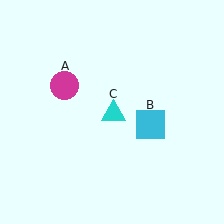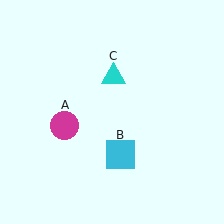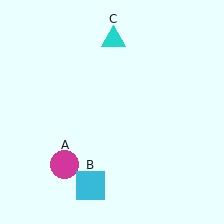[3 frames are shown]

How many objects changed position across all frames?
3 objects changed position: magenta circle (object A), cyan square (object B), cyan triangle (object C).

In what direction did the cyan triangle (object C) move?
The cyan triangle (object C) moved up.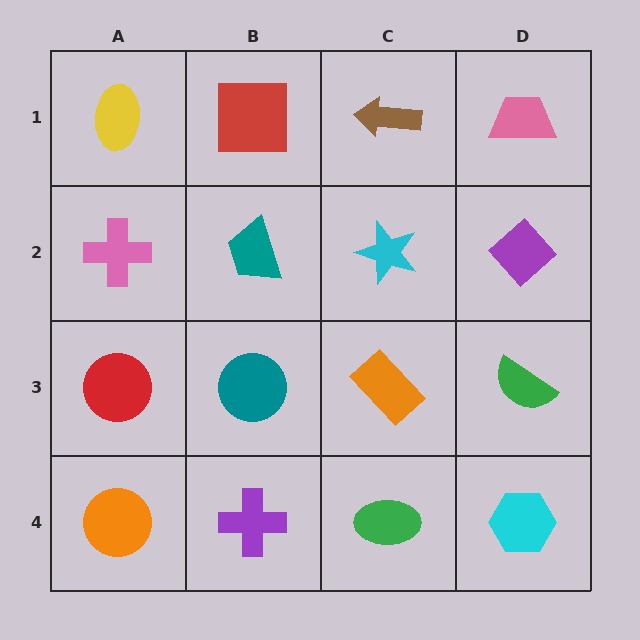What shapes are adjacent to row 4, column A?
A red circle (row 3, column A), a purple cross (row 4, column B).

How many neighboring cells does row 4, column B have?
3.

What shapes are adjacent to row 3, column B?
A teal trapezoid (row 2, column B), a purple cross (row 4, column B), a red circle (row 3, column A), an orange rectangle (row 3, column C).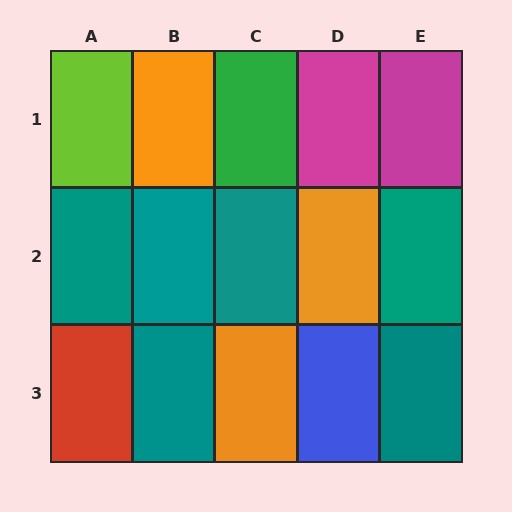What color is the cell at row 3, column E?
Teal.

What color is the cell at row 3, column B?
Teal.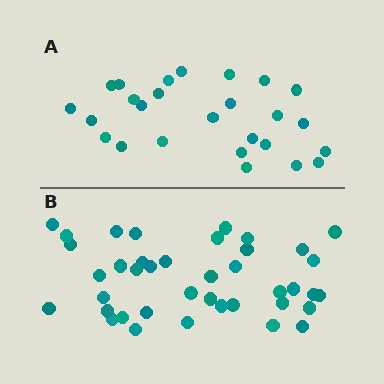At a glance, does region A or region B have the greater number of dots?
Region B (the bottom region) has more dots.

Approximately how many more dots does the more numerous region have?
Region B has approximately 15 more dots than region A.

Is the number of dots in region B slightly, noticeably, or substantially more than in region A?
Region B has substantially more. The ratio is roughly 1.5 to 1.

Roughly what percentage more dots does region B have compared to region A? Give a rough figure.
About 55% more.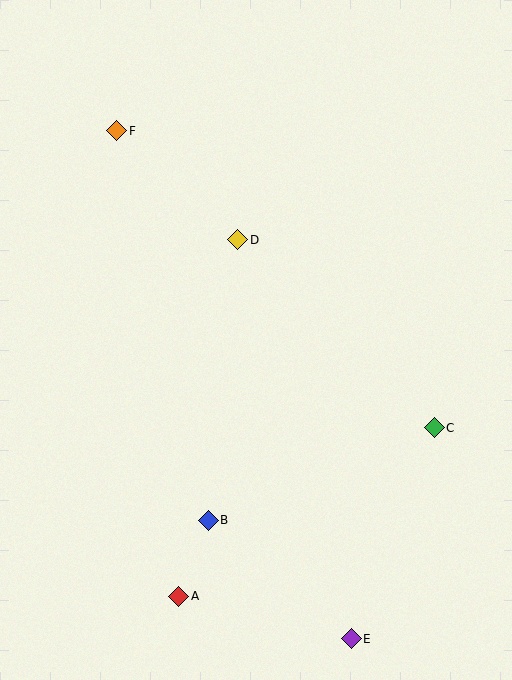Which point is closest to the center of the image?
Point D at (238, 240) is closest to the center.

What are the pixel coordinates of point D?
Point D is at (238, 240).